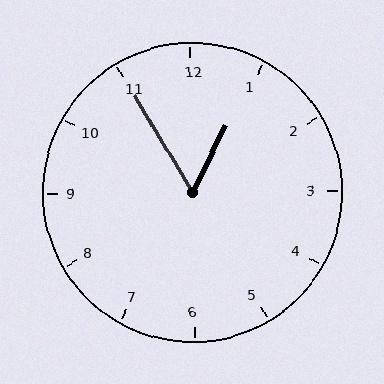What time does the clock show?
12:55.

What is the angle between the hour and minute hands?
Approximately 58 degrees.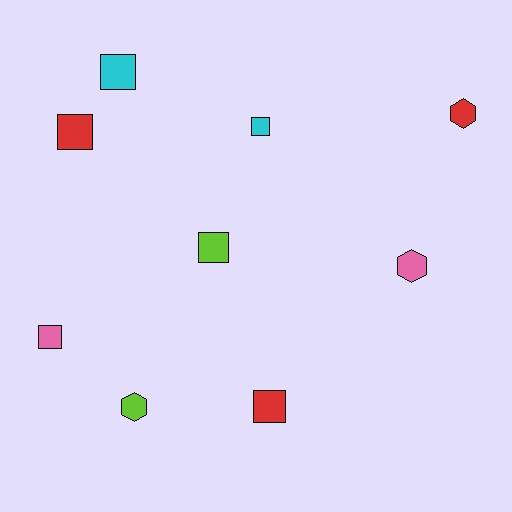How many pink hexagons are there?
There is 1 pink hexagon.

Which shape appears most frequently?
Square, with 6 objects.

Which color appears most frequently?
Red, with 3 objects.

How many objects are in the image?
There are 9 objects.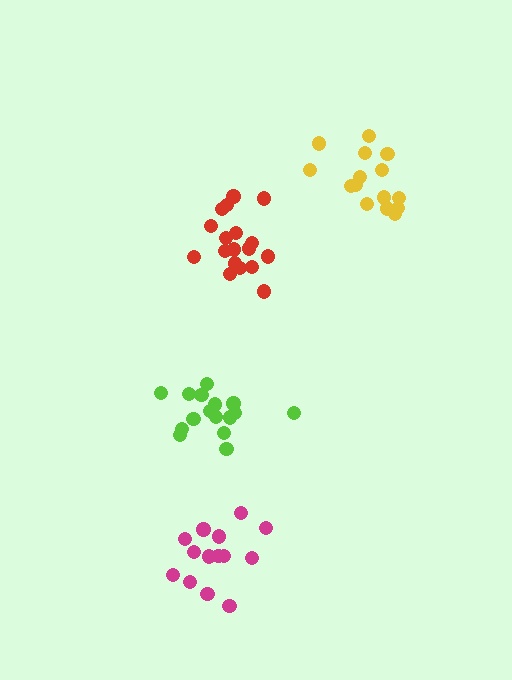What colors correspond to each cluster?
The clusters are colored: lime, red, magenta, yellow.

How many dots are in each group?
Group 1: 16 dots, Group 2: 18 dots, Group 3: 14 dots, Group 4: 15 dots (63 total).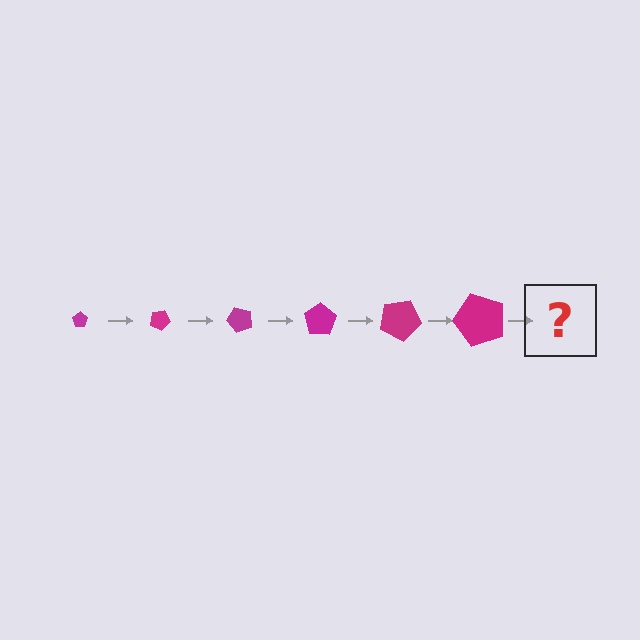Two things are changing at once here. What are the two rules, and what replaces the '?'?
The two rules are that the pentagon grows larger each step and it rotates 25 degrees each step. The '?' should be a pentagon, larger than the previous one and rotated 150 degrees from the start.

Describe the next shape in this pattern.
It should be a pentagon, larger than the previous one and rotated 150 degrees from the start.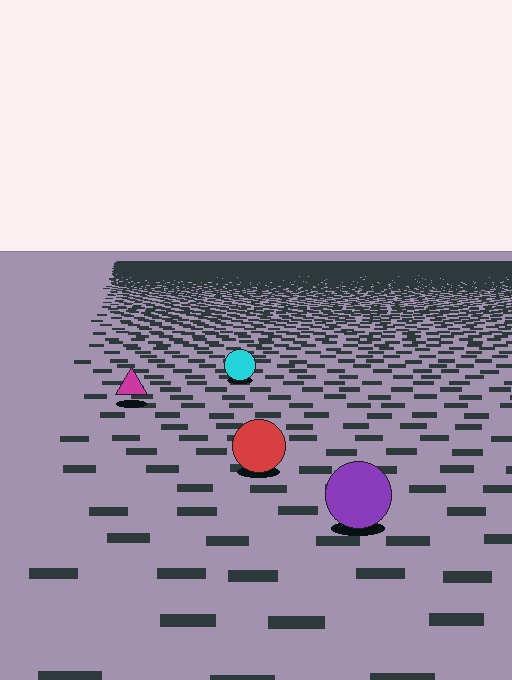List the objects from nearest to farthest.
From nearest to farthest: the purple circle, the red circle, the magenta triangle, the cyan circle.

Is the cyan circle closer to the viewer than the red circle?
No. The red circle is closer — you can tell from the texture gradient: the ground texture is coarser near it.